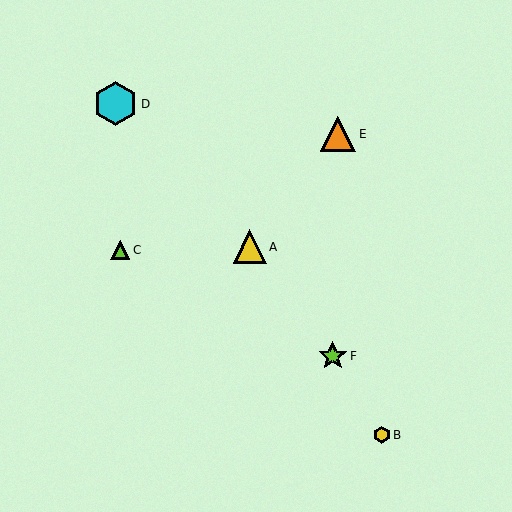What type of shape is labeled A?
Shape A is a yellow triangle.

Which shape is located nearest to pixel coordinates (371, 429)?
The yellow hexagon (labeled B) at (382, 435) is nearest to that location.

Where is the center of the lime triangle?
The center of the lime triangle is at (120, 250).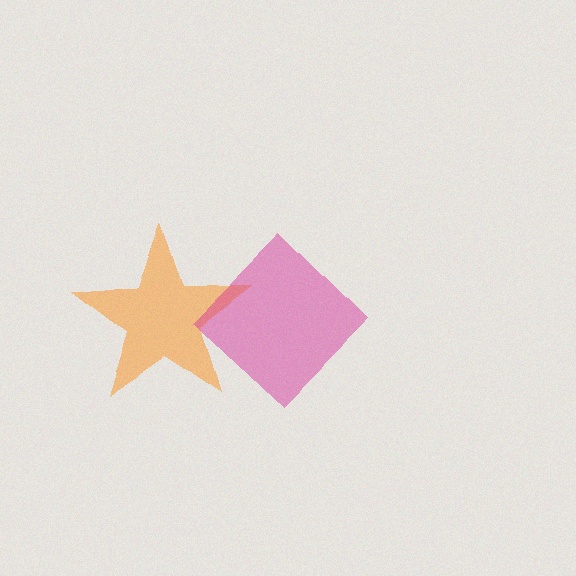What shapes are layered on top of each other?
The layered shapes are: an orange star, a magenta diamond.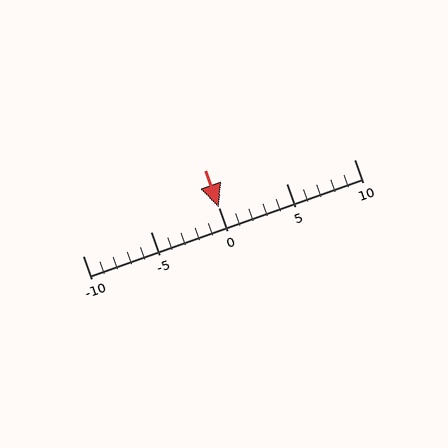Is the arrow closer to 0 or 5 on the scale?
The arrow is closer to 0.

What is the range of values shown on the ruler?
The ruler shows values from -10 to 10.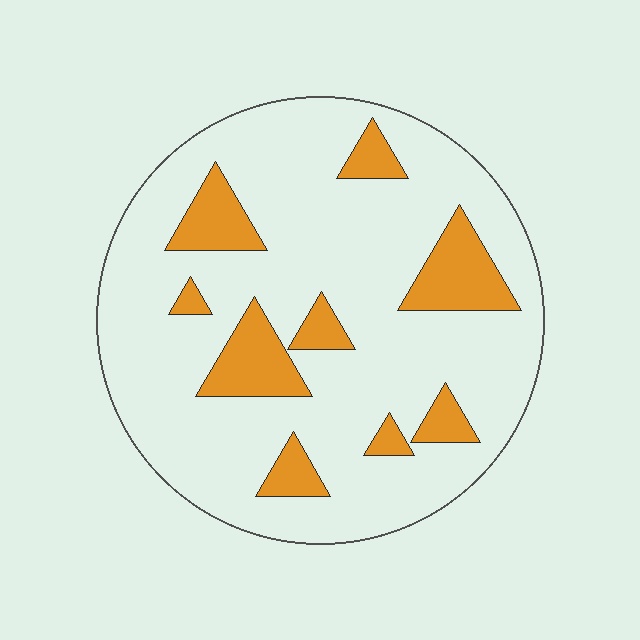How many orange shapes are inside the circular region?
9.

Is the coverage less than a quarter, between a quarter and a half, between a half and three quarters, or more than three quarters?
Less than a quarter.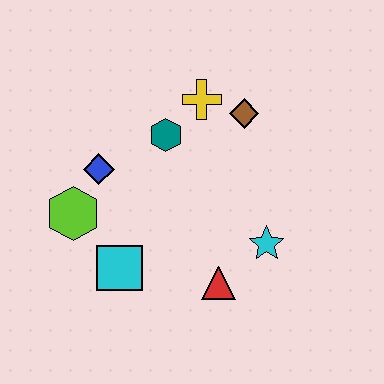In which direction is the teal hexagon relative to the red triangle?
The teal hexagon is above the red triangle.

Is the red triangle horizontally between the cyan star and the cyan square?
Yes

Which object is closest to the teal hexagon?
The yellow cross is closest to the teal hexagon.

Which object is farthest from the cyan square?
The brown diamond is farthest from the cyan square.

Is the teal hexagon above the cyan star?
Yes